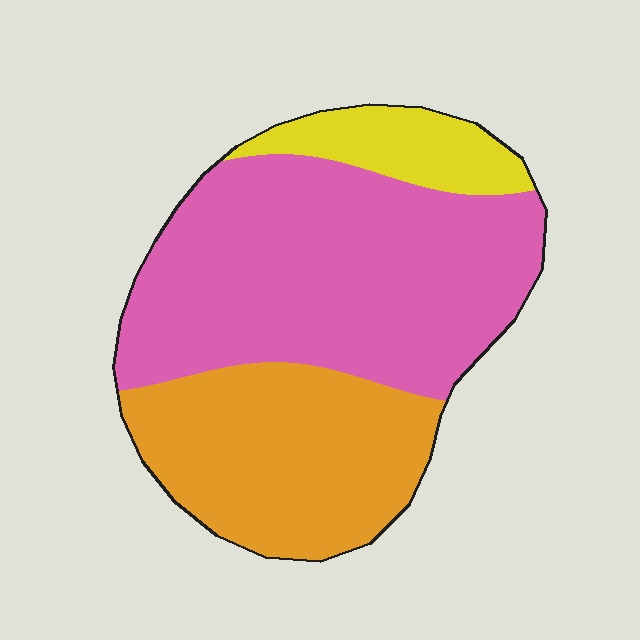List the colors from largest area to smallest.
From largest to smallest: pink, orange, yellow.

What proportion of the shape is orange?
Orange covers 33% of the shape.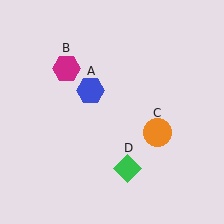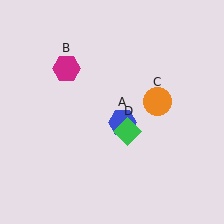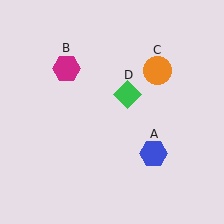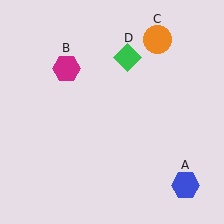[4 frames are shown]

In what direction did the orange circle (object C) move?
The orange circle (object C) moved up.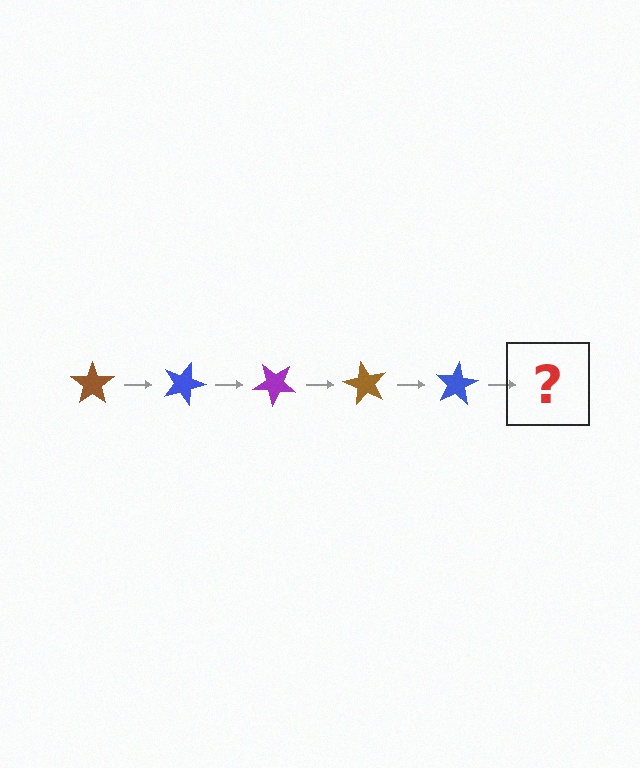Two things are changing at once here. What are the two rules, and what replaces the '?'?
The two rules are that it rotates 20 degrees each step and the color cycles through brown, blue, and purple. The '?' should be a purple star, rotated 100 degrees from the start.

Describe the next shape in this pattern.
It should be a purple star, rotated 100 degrees from the start.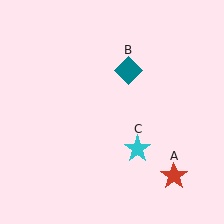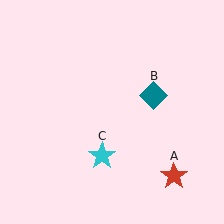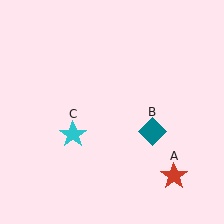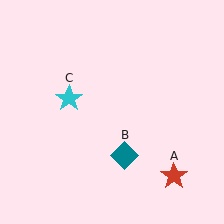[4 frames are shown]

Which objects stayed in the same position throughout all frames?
Red star (object A) remained stationary.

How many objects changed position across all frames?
2 objects changed position: teal diamond (object B), cyan star (object C).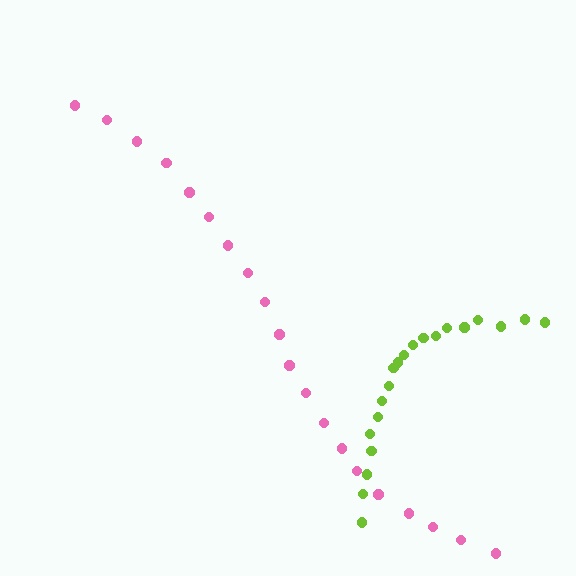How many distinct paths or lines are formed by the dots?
There are 2 distinct paths.